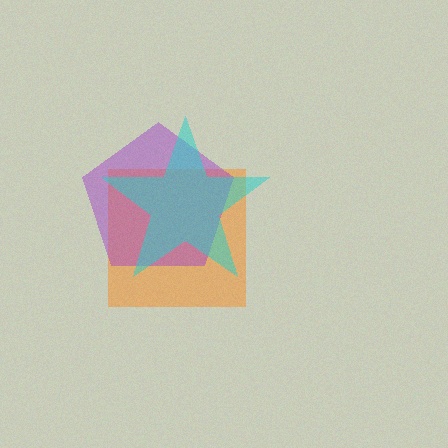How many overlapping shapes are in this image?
There are 3 overlapping shapes in the image.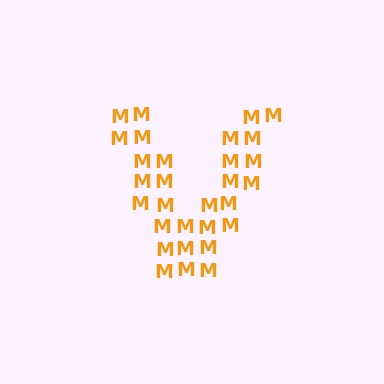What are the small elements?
The small elements are letter M's.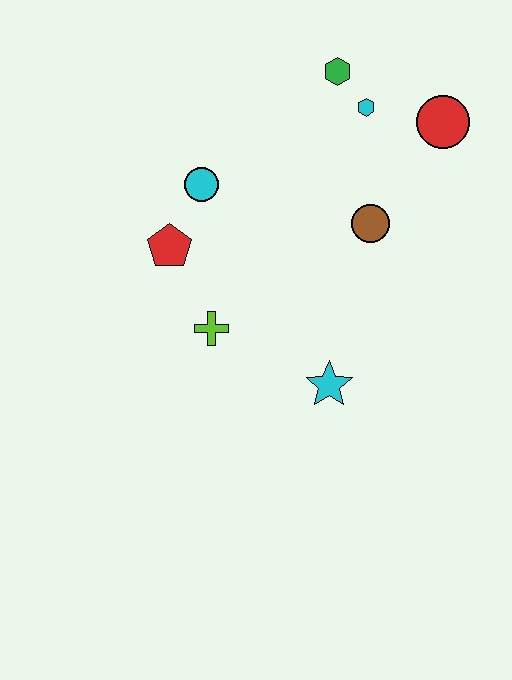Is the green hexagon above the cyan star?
Yes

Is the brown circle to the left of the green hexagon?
No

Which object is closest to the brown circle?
The cyan hexagon is closest to the brown circle.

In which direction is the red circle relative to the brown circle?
The red circle is above the brown circle.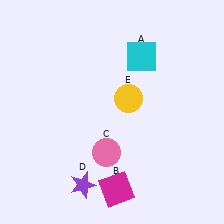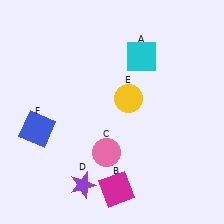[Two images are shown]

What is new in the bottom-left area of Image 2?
A blue square (F) was added in the bottom-left area of Image 2.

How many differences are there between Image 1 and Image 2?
There is 1 difference between the two images.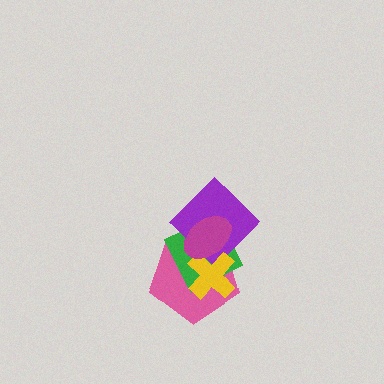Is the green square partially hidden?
Yes, it is partially covered by another shape.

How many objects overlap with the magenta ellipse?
4 objects overlap with the magenta ellipse.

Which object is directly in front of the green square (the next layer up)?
The purple diamond is directly in front of the green square.